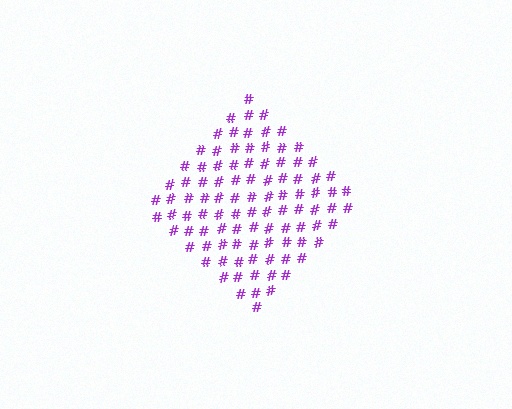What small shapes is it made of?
It is made of small hash symbols.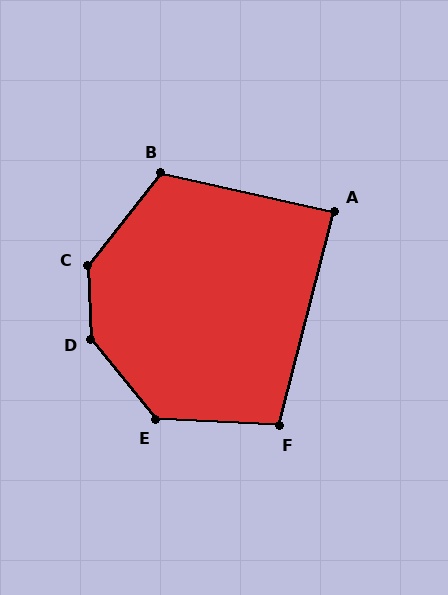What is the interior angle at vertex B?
Approximately 116 degrees (obtuse).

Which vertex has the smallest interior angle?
A, at approximately 88 degrees.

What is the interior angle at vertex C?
Approximately 140 degrees (obtuse).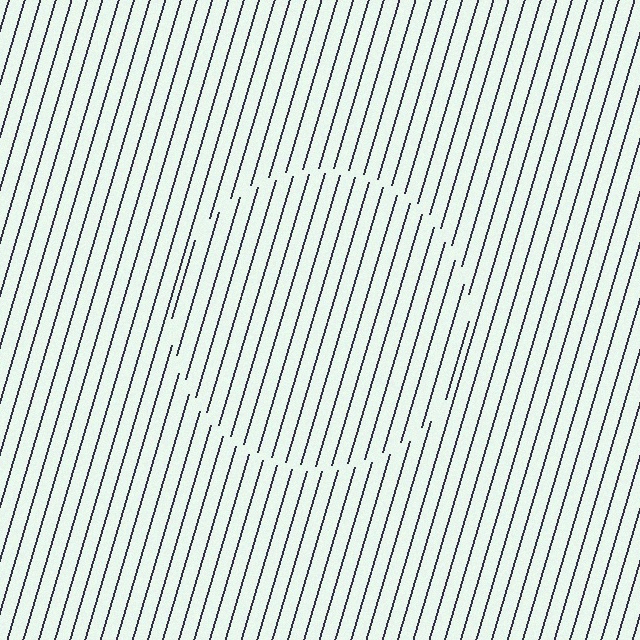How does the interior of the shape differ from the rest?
The interior of the shape contains the same grating, shifted by half a period — the contour is defined by the phase discontinuity where line-ends from the inner and outer gratings abut.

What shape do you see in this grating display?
An illusory circle. The interior of the shape contains the same grating, shifted by half a period — the contour is defined by the phase discontinuity where line-ends from the inner and outer gratings abut.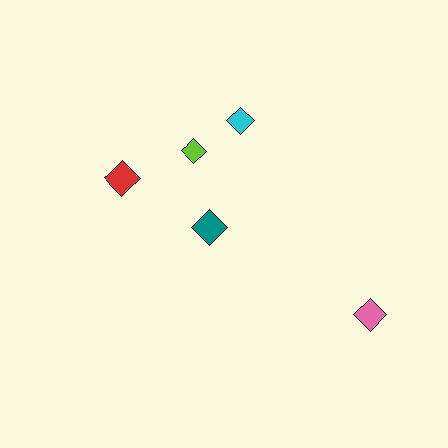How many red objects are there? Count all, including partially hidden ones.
There is 1 red object.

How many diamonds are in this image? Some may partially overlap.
There are 5 diamonds.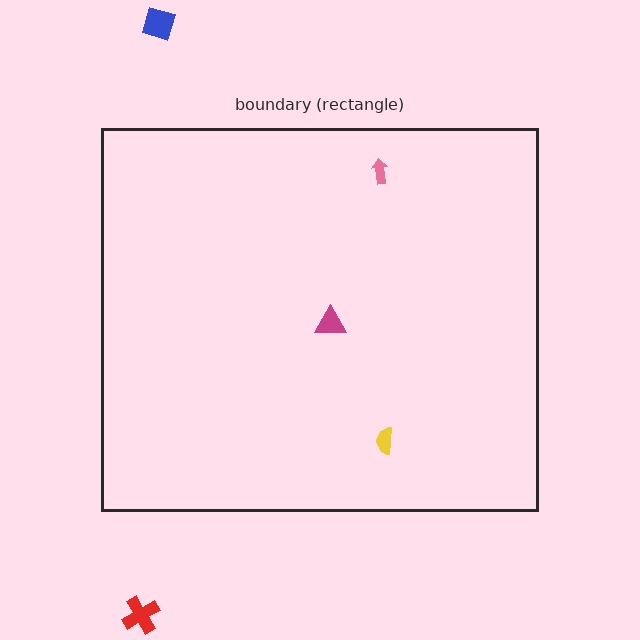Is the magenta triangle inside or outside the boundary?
Inside.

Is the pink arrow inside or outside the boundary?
Inside.